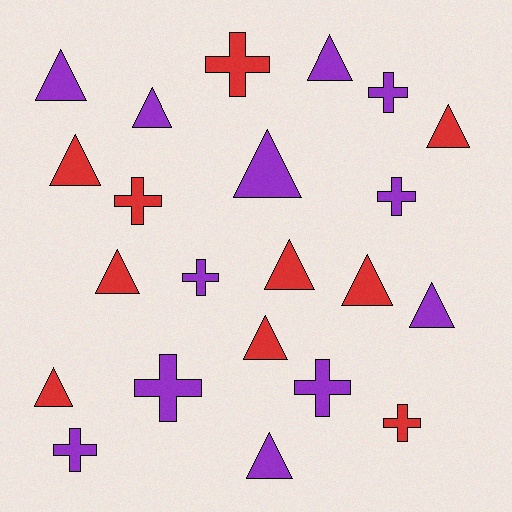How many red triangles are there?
There are 7 red triangles.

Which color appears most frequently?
Purple, with 12 objects.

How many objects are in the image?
There are 22 objects.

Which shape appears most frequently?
Triangle, with 13 objects.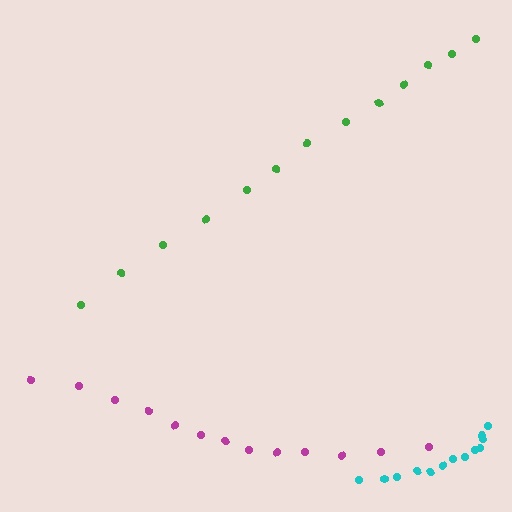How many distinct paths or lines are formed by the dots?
There are 3 distinct paths.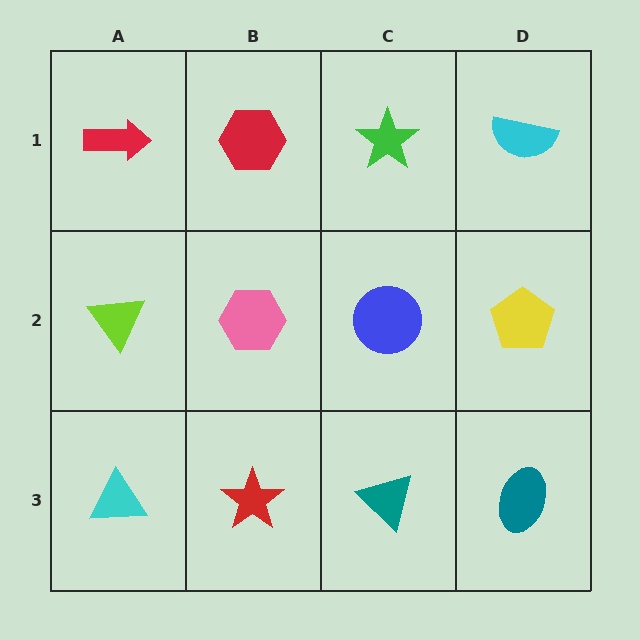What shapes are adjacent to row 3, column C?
A blue circle (row 2, column C), a red star (row 3, column B), a teal ellipse (row 3, column D).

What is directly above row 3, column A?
A lime triangle.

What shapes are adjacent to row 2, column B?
A red hexagon (row 1, column B), a red star (row 3, column B), a lime triangle (row 2, column A), a blue circle (row 2, column C).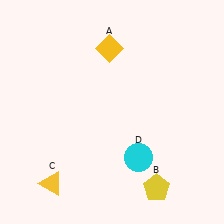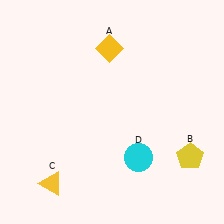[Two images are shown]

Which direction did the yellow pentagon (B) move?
The yellow pentagon (B) moved right.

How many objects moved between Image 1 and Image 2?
1 object moved between the two images.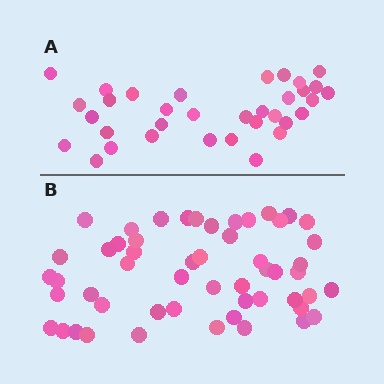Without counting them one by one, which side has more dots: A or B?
Region B (the bottom region) has more dots.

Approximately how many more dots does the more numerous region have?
Region B has approximately 20 more dots than region A.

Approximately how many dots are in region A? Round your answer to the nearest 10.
About 30 dots. (The exact count is 34, which rounds to 30.)